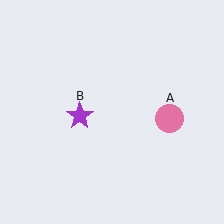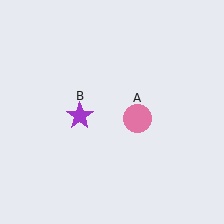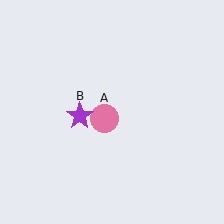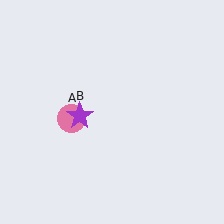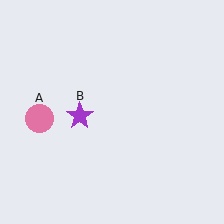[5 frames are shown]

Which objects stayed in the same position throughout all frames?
Purple star (object B) remained stationary.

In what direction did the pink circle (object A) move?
The pink circle (object A) moved left.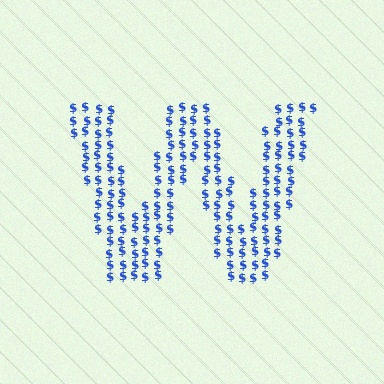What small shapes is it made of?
It is made of small dollar signs.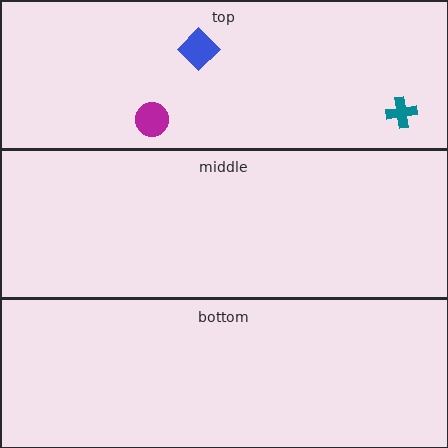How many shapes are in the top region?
3.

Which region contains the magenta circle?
The top region.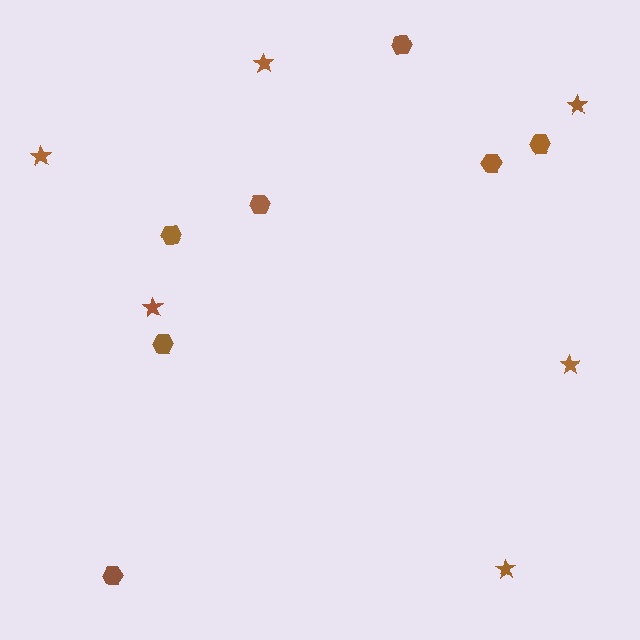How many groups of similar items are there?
There are 2 groups: one group of hexagons (7) and one group of stars (6).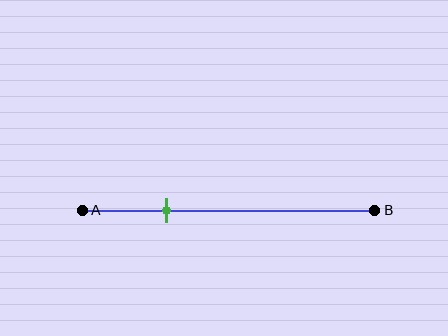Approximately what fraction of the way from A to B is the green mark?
The green mark is approximately 30% of the way from A to B.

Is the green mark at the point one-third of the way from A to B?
No, the mark is at about 30% from A, not at the 33% one-third point.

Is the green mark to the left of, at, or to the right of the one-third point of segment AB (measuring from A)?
The green mark is to the left of the one-third point of segment AB.